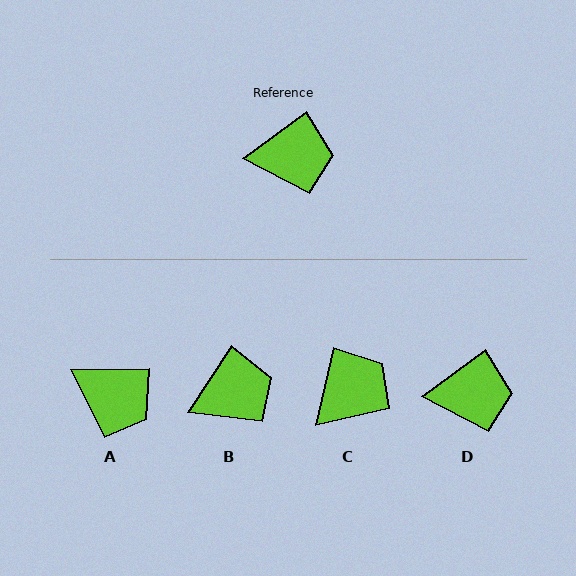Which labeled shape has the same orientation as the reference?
D.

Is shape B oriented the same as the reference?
No, it is off by about 20 degrees.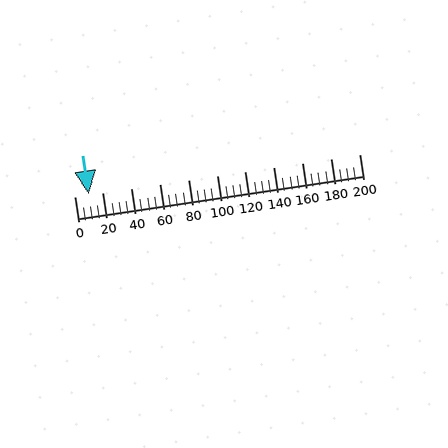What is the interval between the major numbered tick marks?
The major tick marks are spaced 20 units apart.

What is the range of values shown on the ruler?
The ruler shows values from 0 to 200.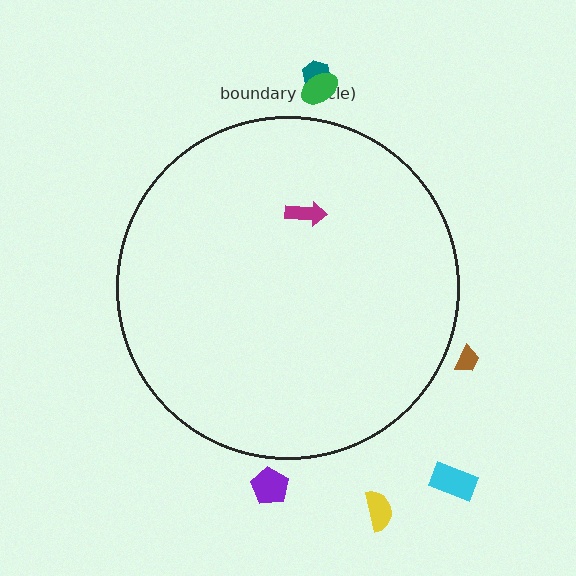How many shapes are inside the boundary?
1 inside, 6 outside.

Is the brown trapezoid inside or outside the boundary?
Outside.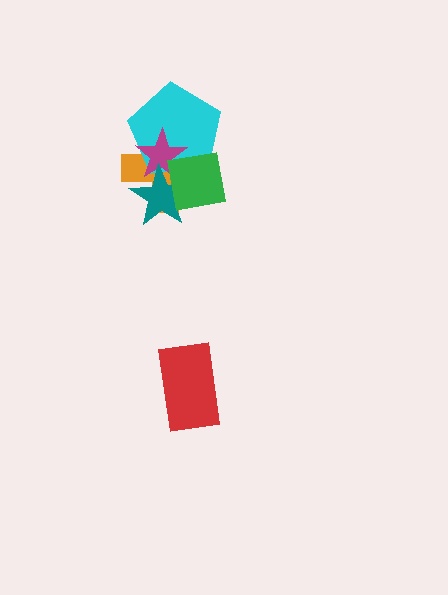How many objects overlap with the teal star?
4 objects overlap with the teal star.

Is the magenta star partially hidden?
Yes, it is partially covered by another shape.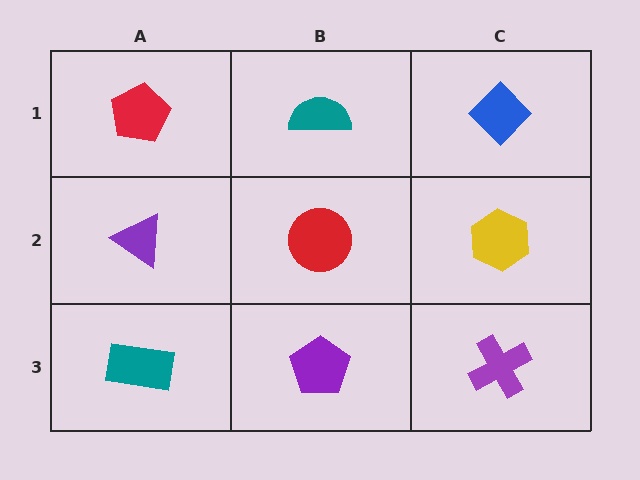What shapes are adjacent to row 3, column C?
A yellow hexagon (row 2, column C), a purple pentagon (row 3, column B).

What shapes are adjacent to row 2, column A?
A red pentagon (row 1, column A), a teal rectangle (row 3, column A), a red circle (row 2, column B).